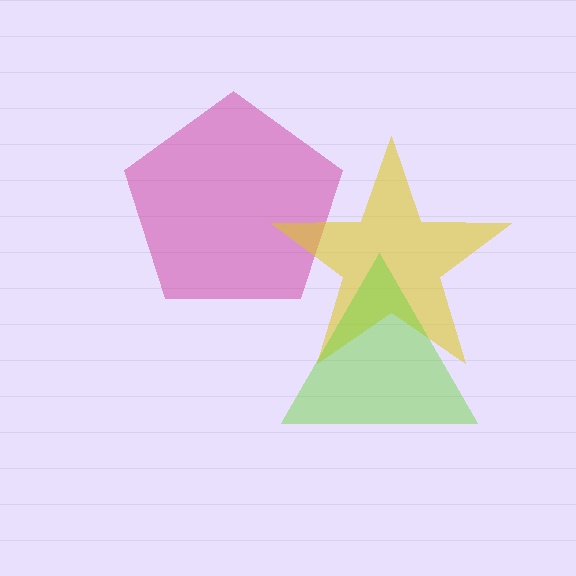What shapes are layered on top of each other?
The layered shapes are: a magenta pentagon, a yellow star, a lime triangle.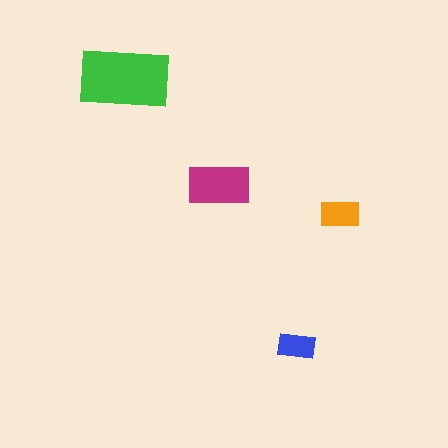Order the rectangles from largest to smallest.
the green one, the magenta one, the orange one, the blue one.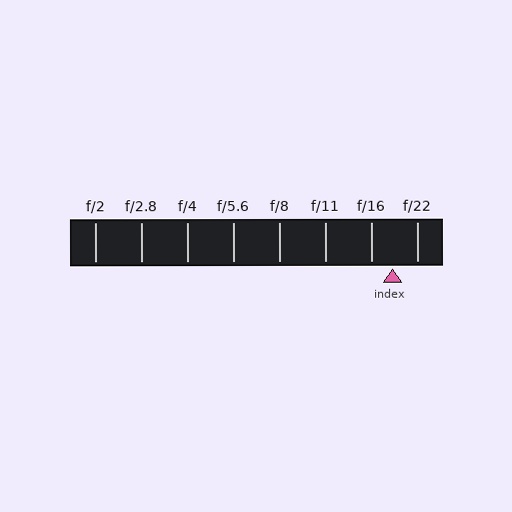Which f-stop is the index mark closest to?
The index mark is closest to f/16.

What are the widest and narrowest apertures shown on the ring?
The widest aperture shown is f/2 and the narrowest is f/22.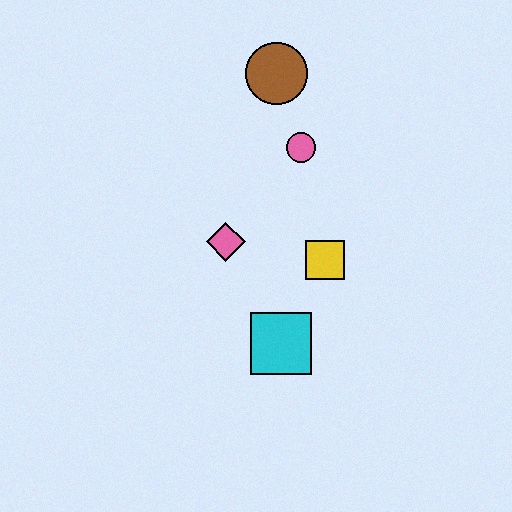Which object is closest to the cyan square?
The yellow square is closest to the cyan square.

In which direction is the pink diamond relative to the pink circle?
The pink diamond is below the pink circle.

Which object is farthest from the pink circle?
The cyan square is farthest from the pink circle.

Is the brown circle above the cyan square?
Yes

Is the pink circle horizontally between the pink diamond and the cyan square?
No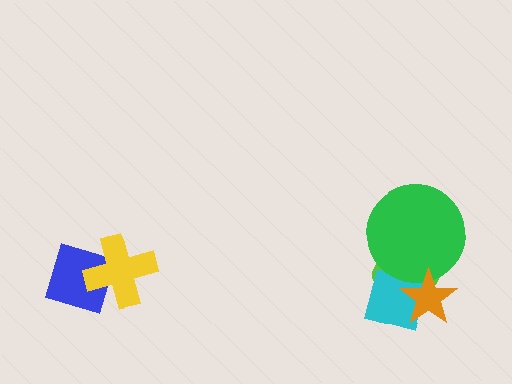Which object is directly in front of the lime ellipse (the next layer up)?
The cyan square is directly in front of the lime ellipse.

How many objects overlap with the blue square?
1 object overlaps with the blue square.